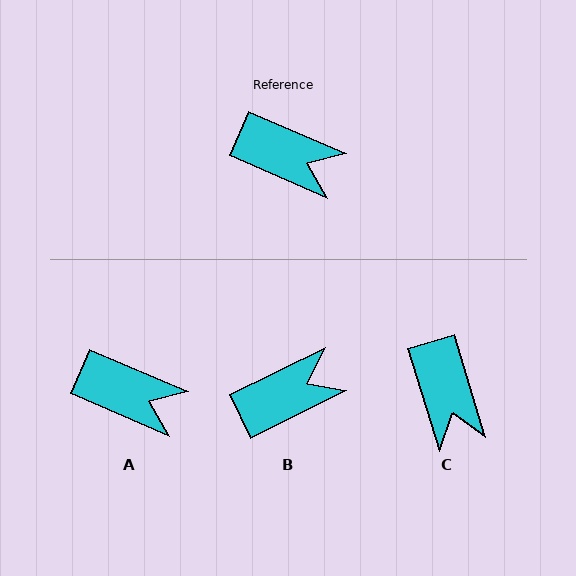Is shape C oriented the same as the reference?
No, it is off by about 50 degrees.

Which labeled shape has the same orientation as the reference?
A.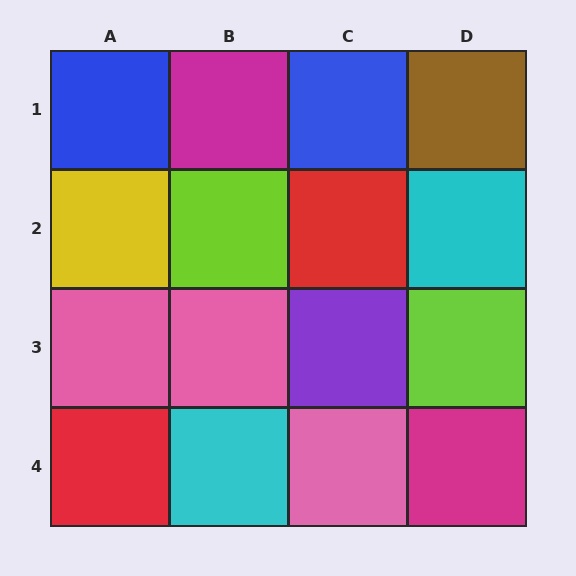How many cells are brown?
1 cell is brown.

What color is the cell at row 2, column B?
Lime.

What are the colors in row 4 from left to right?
Red, cyan, pink, magenta.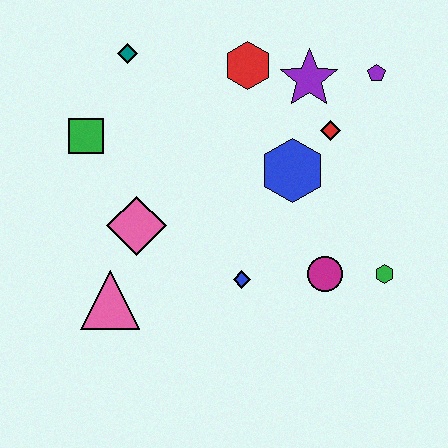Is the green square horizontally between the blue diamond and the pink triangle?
No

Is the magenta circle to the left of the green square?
No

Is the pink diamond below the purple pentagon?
Yes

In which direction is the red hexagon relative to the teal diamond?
The red hexagon is to the right of the teal diamond.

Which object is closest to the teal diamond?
The green square is closest to the teal diamond.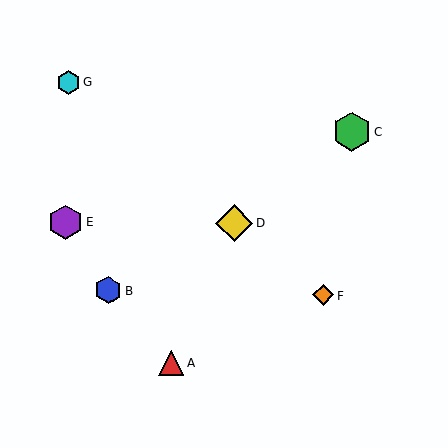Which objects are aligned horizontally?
Objects D, E are aligned horizontally.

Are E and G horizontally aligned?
No, E is at y≈223 and G is at y≈83.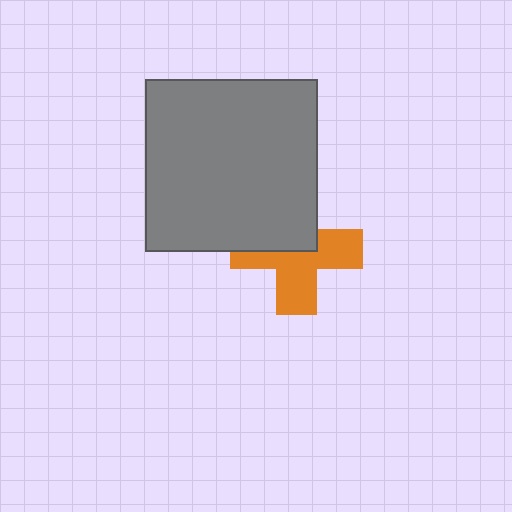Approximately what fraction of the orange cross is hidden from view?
Roughly 42% of the orange cross is hidden behind the gray square.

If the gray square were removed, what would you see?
You would see the complete orange cross.